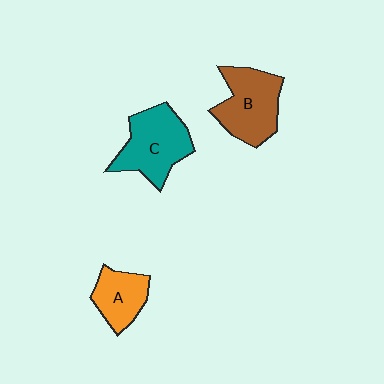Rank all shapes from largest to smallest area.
From largest to smallest: C (teal), B (brown), A (orange).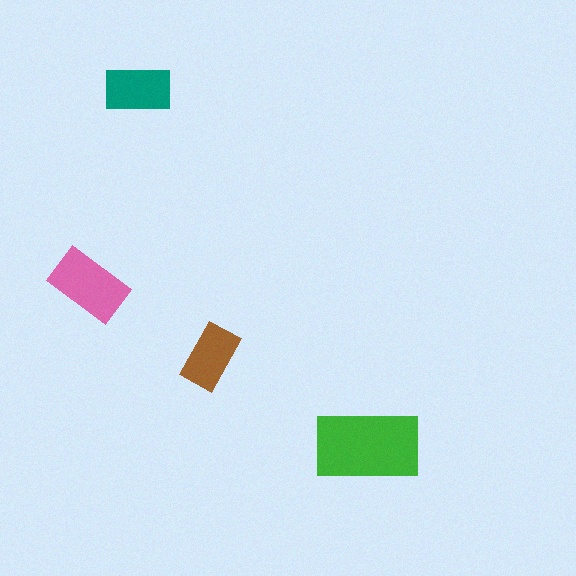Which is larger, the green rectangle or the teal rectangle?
The green one.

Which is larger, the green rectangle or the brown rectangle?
The green one.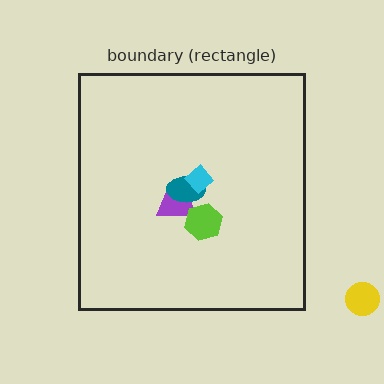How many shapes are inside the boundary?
4 inside, 1 outside.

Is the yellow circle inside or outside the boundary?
Outside.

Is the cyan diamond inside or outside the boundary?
Inside.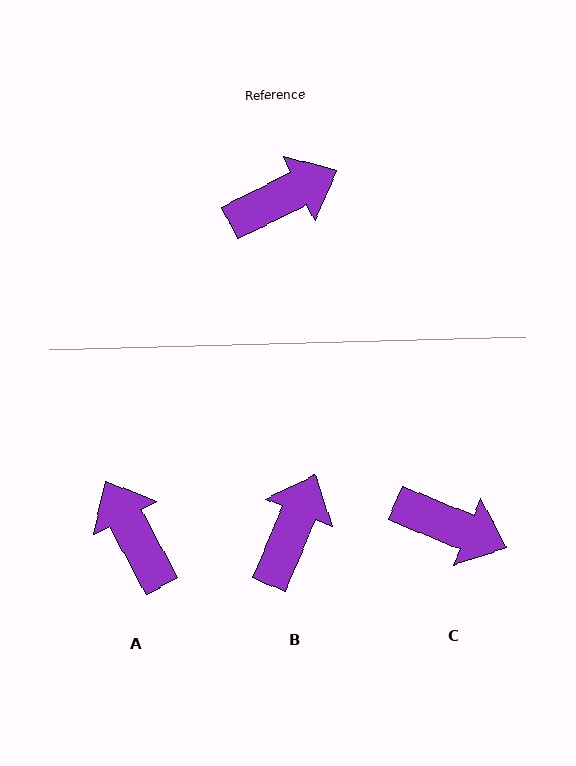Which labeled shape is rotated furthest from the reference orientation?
A, about 92 degrees away.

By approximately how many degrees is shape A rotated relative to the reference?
Approximately 92 degrees counter-clockwise.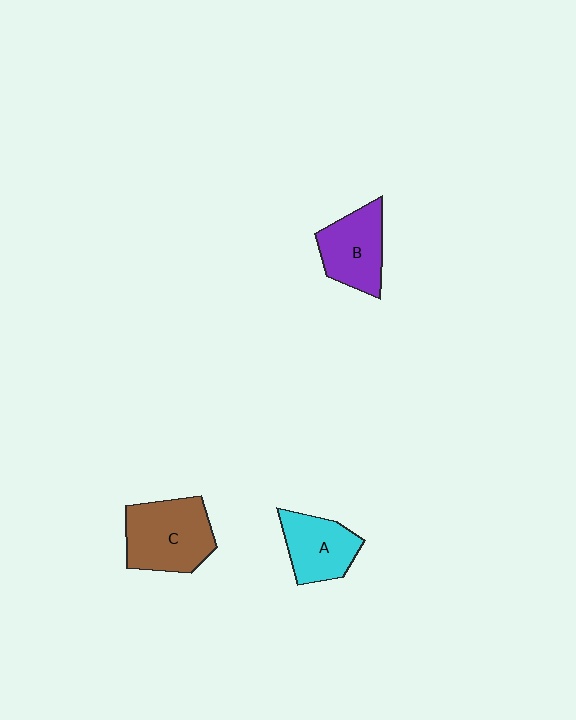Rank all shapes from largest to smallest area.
From largest to smallest: C (brown), B (purple), A (cyan).